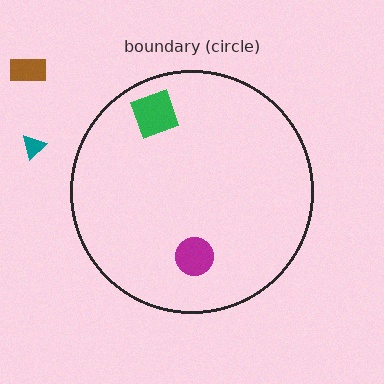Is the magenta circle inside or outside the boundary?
Inside.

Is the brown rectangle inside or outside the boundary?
Outside.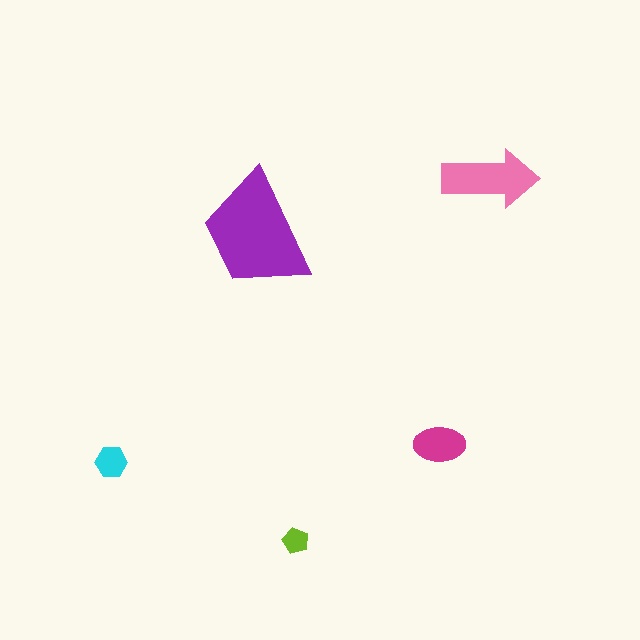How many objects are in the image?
There are 5 objects in the image.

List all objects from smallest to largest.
The lime pentagon, the cyan hexagon, the magenta ellipse, the pink arrow, the purple trapezoid.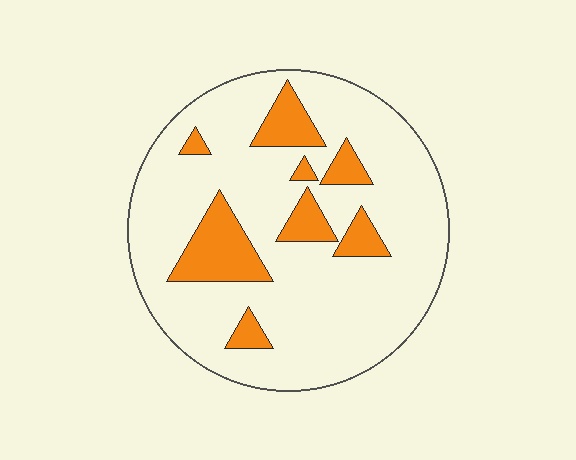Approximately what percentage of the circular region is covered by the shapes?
Approximately 20%.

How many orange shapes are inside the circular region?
8.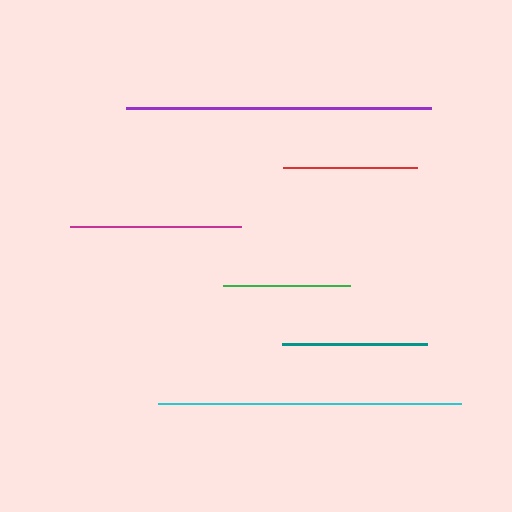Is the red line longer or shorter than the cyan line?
The cyan line is longer than the red line.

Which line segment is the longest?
The purple line is the longest at approximately 305 pixels.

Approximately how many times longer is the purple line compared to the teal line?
The purple line is approximately 2.1 times the length of the teal line.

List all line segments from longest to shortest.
From longest to shortest: purple, cyan, magenta, teal, red, green.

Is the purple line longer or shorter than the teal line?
The purple line is longer than the teal line.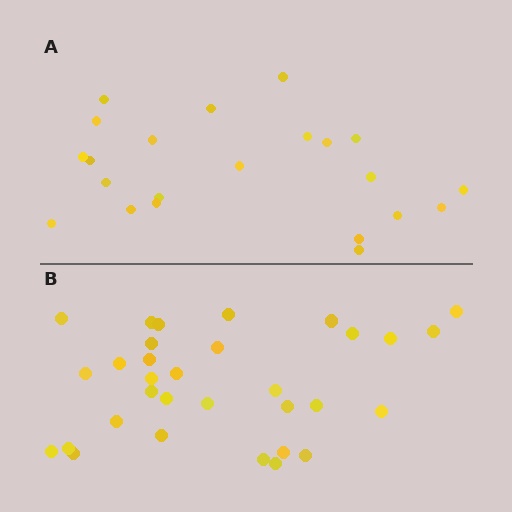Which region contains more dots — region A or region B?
Region B (the bottom region) has more dots.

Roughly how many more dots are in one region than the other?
Region B has roughly 10 or so more dots than region A.